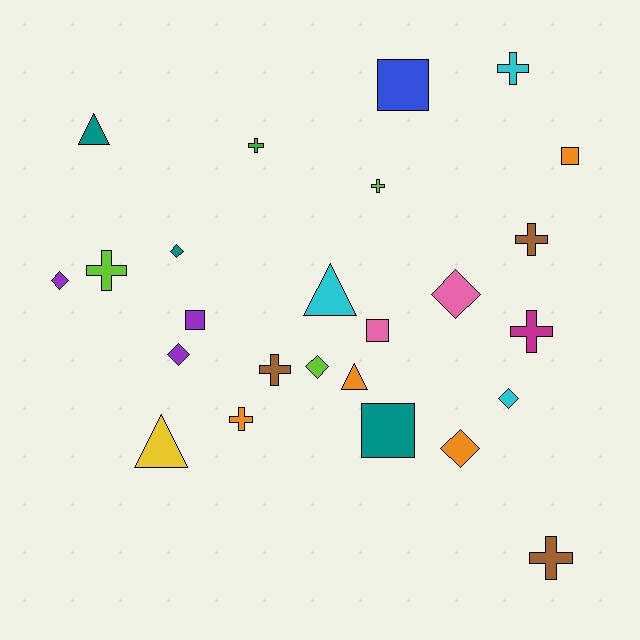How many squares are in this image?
There are 5 squares.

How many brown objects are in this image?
There are 3 brown objects.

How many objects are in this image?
There are 25 objects.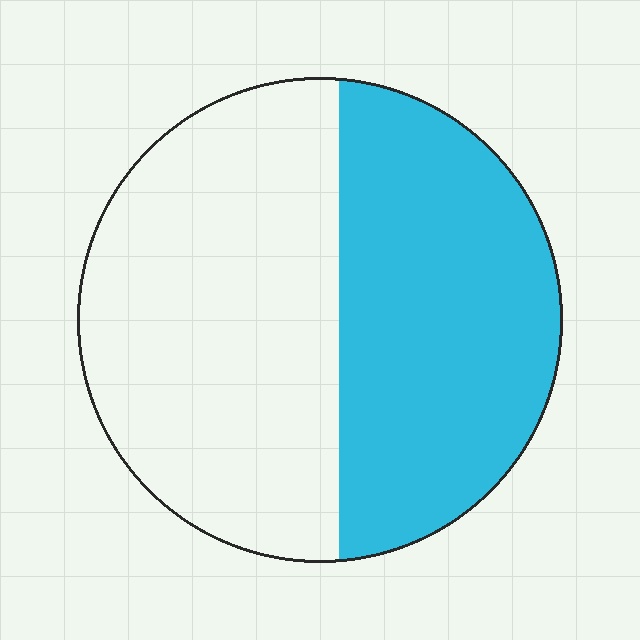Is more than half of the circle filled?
No.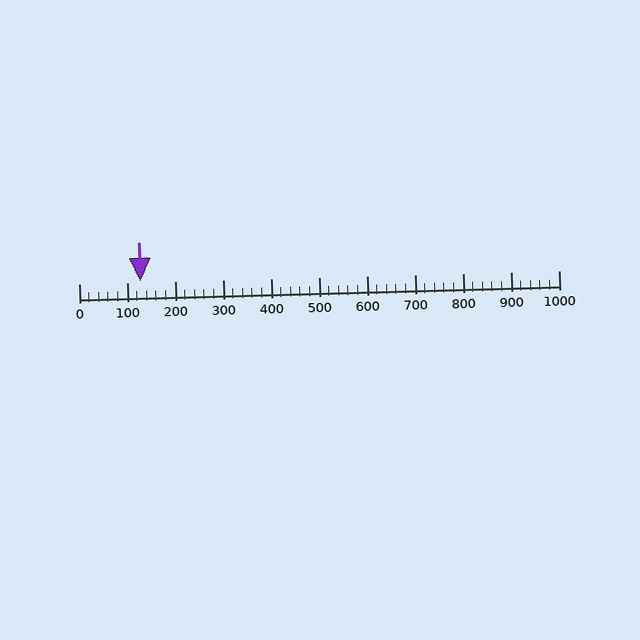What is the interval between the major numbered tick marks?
The major tick marks are spaced 100 units apart.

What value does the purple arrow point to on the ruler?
The purple arrow points to approximately 127.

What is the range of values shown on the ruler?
The ruler shows values from 0 to 1000.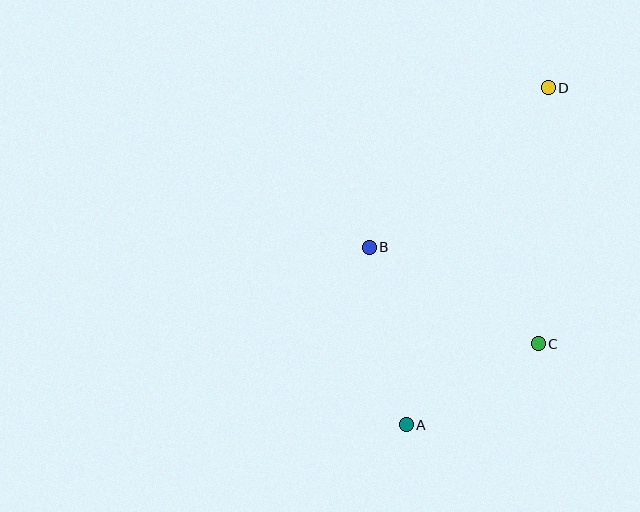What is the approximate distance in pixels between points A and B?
The distance between A and B is approximately 181 pixels.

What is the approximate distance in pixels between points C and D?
The distance between C and D is approximately 256 pixels.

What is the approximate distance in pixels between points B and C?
The distance between B and C is approximately 194 pixels.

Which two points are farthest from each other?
Points A and D are farthest from each other.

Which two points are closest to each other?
Points A and C are closest to each other.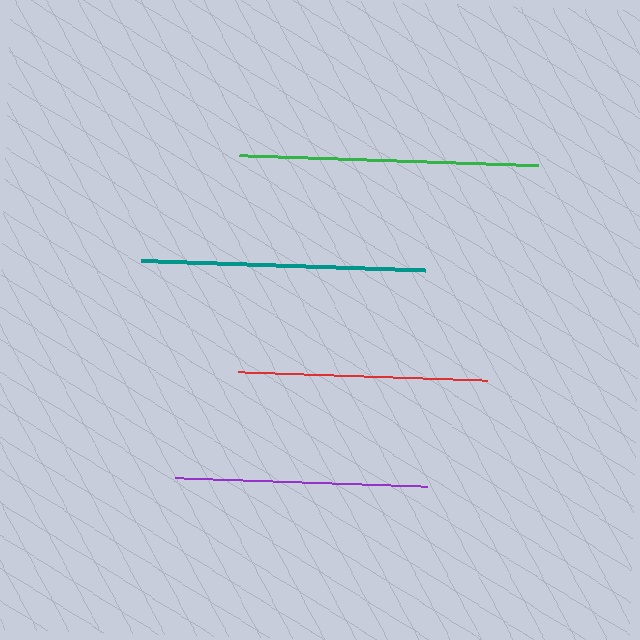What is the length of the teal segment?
The teal segment is approximately 283 pixels long.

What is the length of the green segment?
The green segment is approximately 299 pixels long.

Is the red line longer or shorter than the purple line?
The purple line is longer than the red line.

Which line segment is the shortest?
The red line is the shortest at approximately 249 pixels.